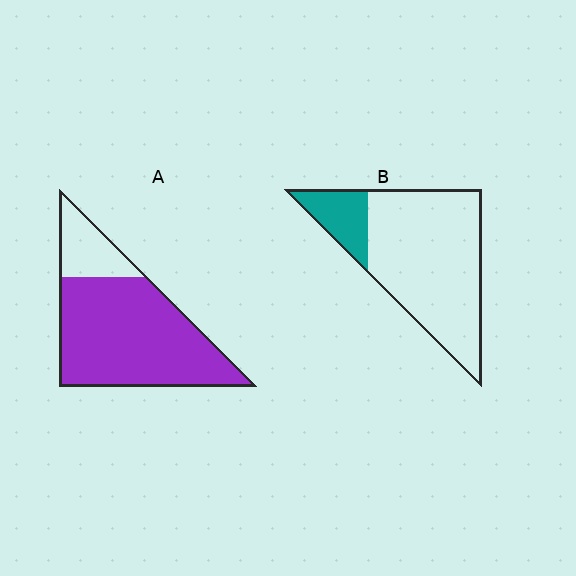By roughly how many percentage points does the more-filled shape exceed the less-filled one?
By roughly 60 percentage points (A over B).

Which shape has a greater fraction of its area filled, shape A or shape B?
Shape A.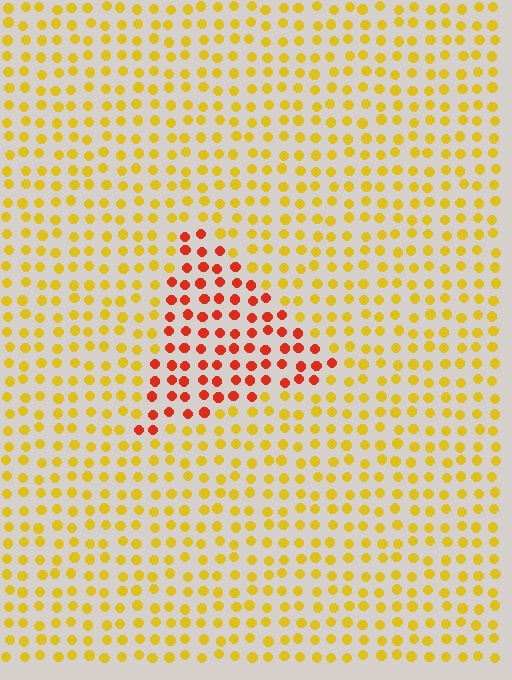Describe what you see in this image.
The image is filled with small yellow elements in a uniform arrangement. A triangle-shaped region is visible where the elements are tinted to a slightly different hue, forming a subtle color boundary.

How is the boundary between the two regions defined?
The boundary is defined purely by a slight shift in hue (about 46 degrees). Spacing, size, and orientation are identical on both sides.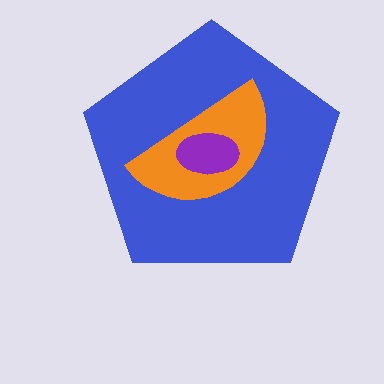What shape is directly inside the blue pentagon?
The orange semicircle.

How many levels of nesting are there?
3.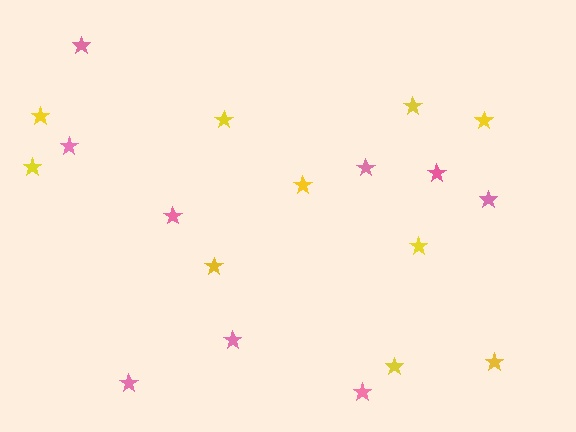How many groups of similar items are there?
There are 2 groups: one group of yellow stars (10) and one group of pink stars (9).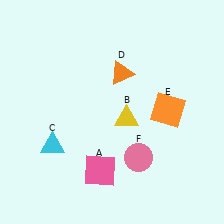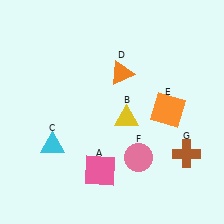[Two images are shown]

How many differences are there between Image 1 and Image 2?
There is 1 difference between the two images.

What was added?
A brown cross (G) was added in Image 2.